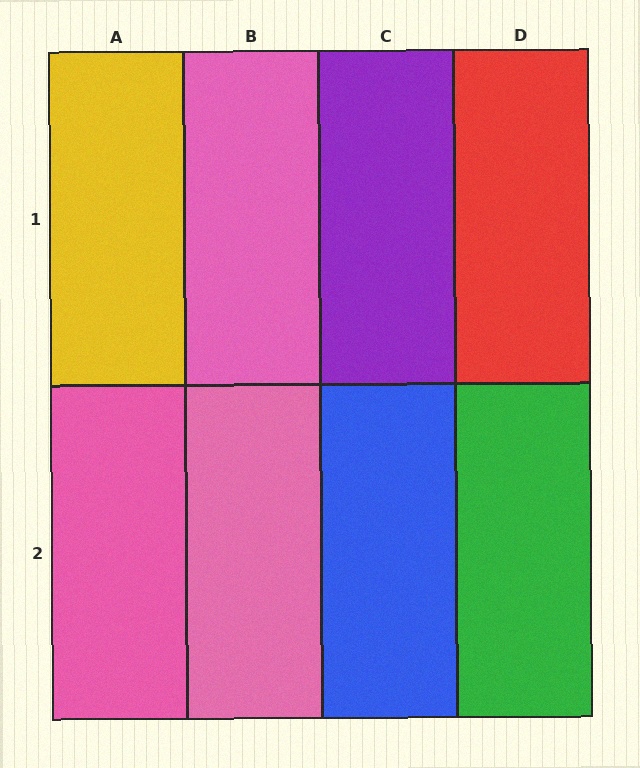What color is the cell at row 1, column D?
Red.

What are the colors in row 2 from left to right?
Pink, pink, blue, green.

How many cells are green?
1 cell is green.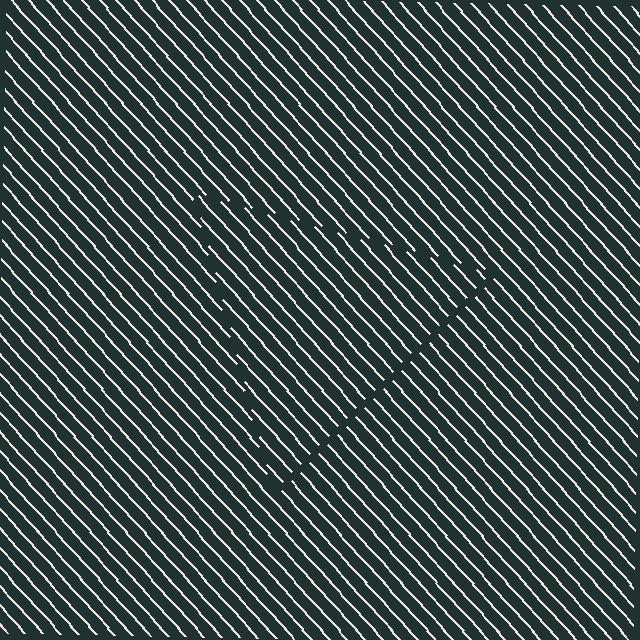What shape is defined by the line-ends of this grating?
An illusory triangle. The interior of the shape contains the same grating, shifted by half a period — the contour is defined by the phase discontinuity where line-ends from the inner and outer gratings abut.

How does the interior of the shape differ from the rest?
The interior of the shape contains the same grating, shifted by half a period — the contour is defined by the phase discontinuity where line-ends from the inner and outer gratings abut.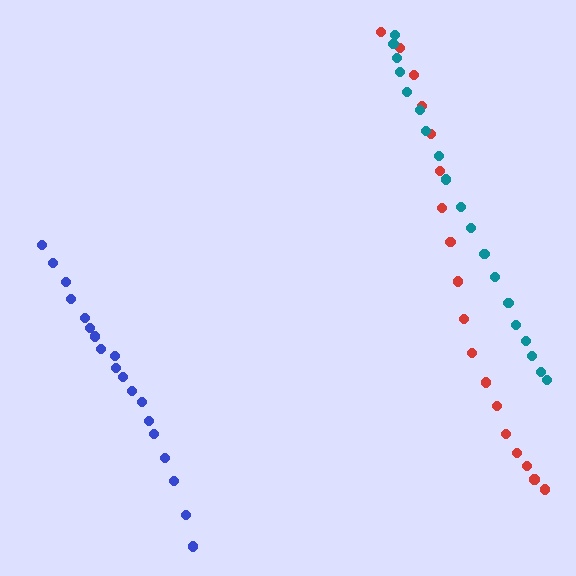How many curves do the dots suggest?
There are 3 distinct paths.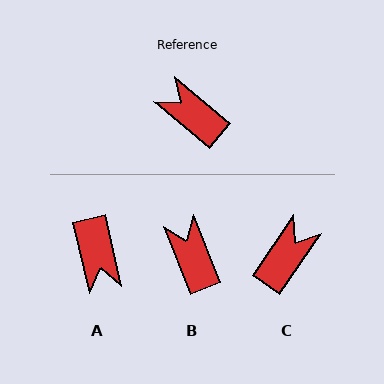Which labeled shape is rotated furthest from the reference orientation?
A, about 144 degrees away.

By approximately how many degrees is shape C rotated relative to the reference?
Approximately 84 degrees clockwise.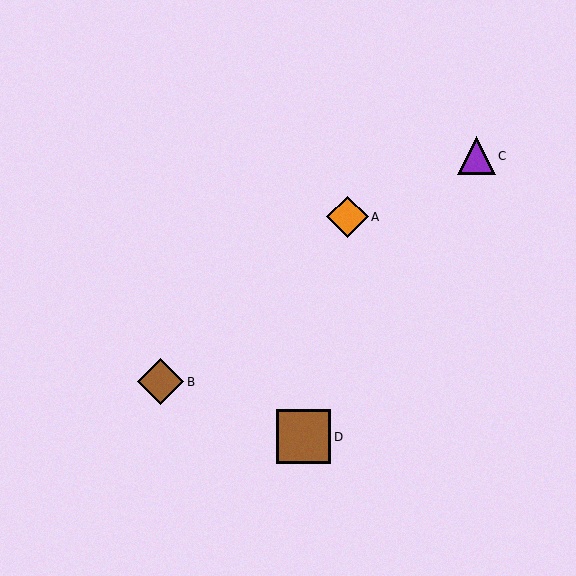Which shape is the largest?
The brown square (labeled D) is the largest.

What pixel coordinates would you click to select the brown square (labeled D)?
Click at (304, 437) to select the brown square D.